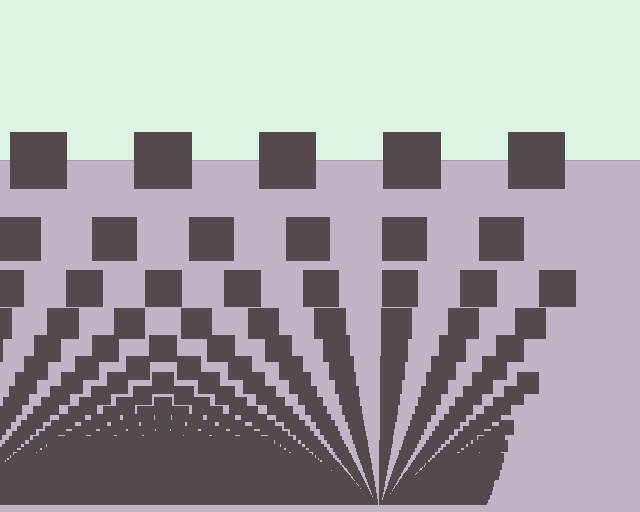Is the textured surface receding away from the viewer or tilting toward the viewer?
The surface appears to tilt toward the viewer. Texture elements get larger and sparser toward the top.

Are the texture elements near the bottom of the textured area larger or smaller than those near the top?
Smaller. The gradient is inverted — elements near the bottom are smaller and denser.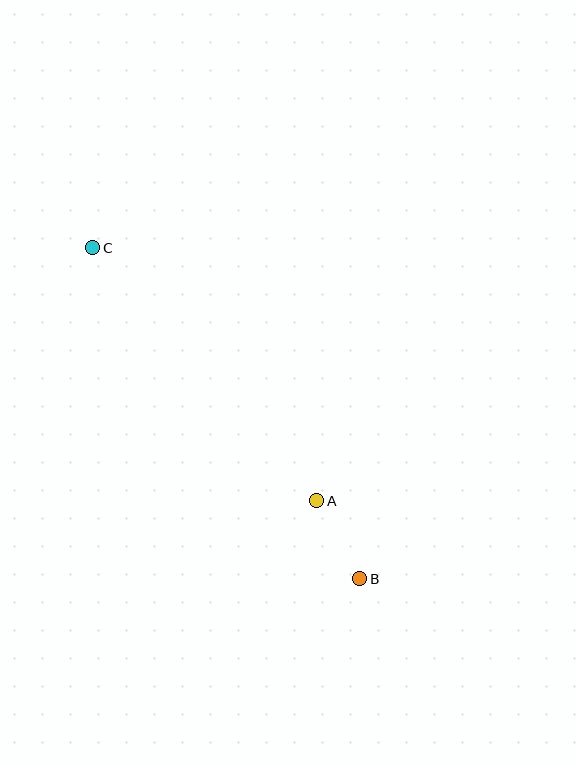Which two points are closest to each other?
Points A and B are closest to each other.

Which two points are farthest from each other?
Points B and C are farthest from each other.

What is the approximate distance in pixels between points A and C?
The distance between A and C is approximately 338 pixels.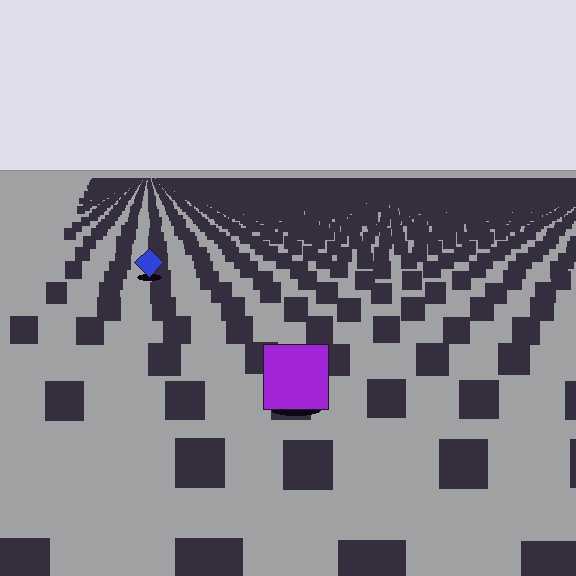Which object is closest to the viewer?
The purple square is closest. The texture marks near it are larger and more spread out.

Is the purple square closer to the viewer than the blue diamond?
Yes. The purple square is closer — you can tell from the texture gradient: the ground texture is coarser near it.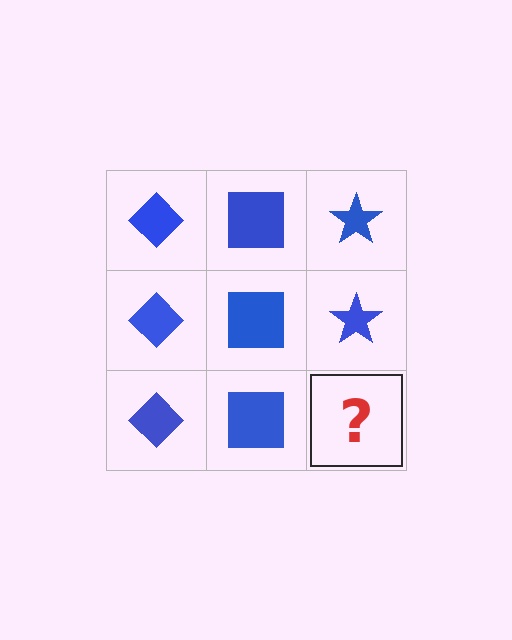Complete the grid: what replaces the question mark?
The question mark should be replaced with a blue star.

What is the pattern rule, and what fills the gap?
The rule is that each column has a consistent shape. The gap should be filled with a blue star.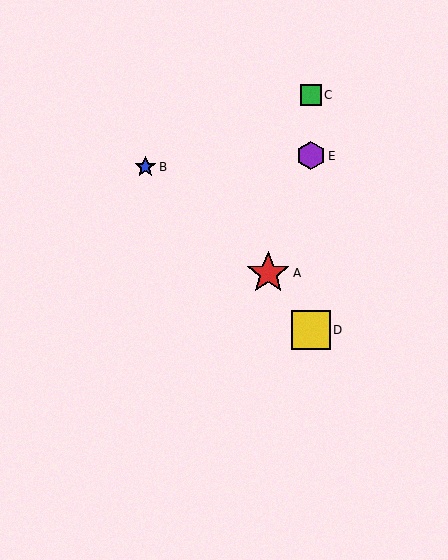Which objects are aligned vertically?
Objects C, D, E are aligned vertically.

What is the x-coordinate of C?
Object C is at x≈311.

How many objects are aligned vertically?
3 objects (C, D, E) are aligned vertically.